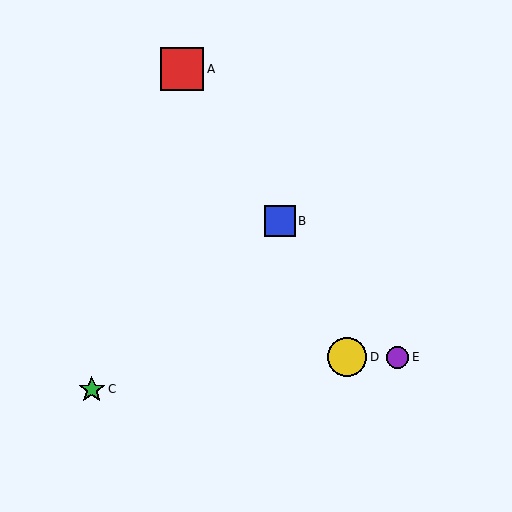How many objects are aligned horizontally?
2 objects (D, E) are aligned horizontally.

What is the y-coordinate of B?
Object B is at y≈221.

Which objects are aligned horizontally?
Objects D, E are aligned horizontally.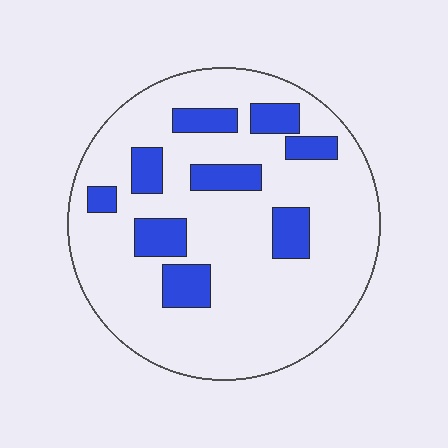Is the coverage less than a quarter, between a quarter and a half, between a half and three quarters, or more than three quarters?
Less than a quarter.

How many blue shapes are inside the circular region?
9.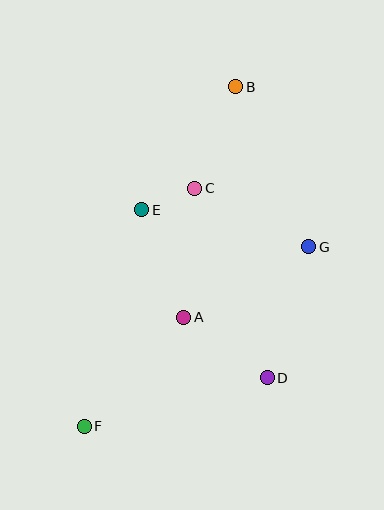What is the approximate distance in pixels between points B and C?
The distance between B and C is approximately 109 pixels.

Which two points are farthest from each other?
Points B and F are farthest from each other.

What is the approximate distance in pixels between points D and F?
The distance between D and F is approximately 189 pixels.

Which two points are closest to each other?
Points C and E are closest to each other.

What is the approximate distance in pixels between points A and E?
The distance between A and E is approximately 115 pixels.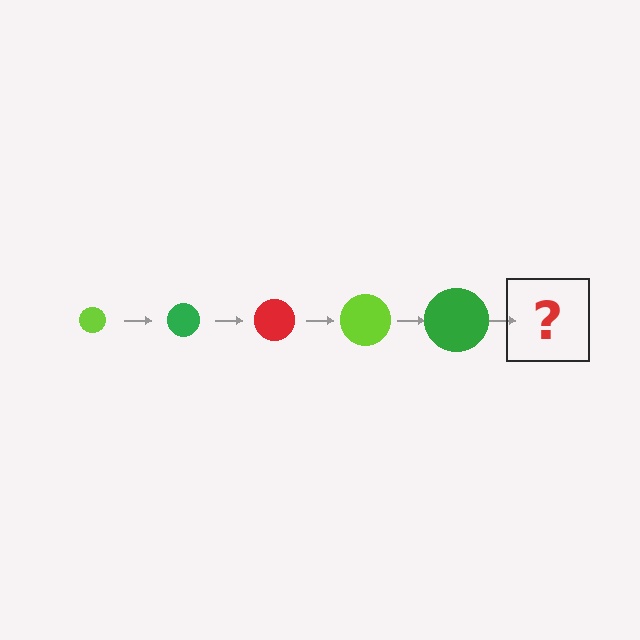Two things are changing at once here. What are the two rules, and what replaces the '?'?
The two rules are that the circle grows larger each step and the color cycles through lime, green, and red. The '?' should be a red circle, larger than the previous one.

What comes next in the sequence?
The next element should be a red circle, larger than the previous one.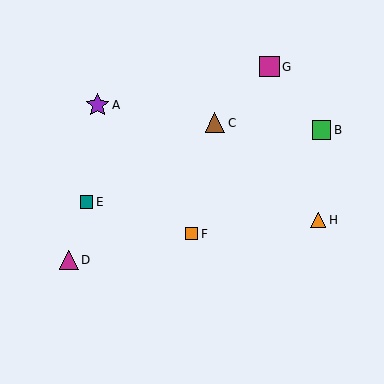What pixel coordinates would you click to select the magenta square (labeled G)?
Click at (269, 67) to select the magenta square G.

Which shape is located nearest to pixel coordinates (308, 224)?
The orange triangle (labeled H) at (318, 220) is nearest to that location.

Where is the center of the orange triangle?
The center of the orange triangle is at (318, 220).